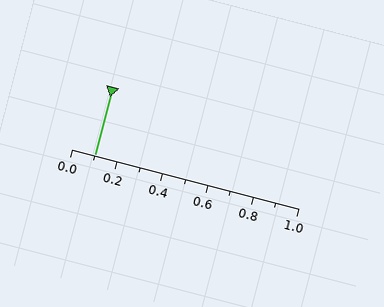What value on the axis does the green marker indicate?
The marker indicates approximately 0.1.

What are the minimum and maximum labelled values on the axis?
The axis runs from 0.0 to 1.0.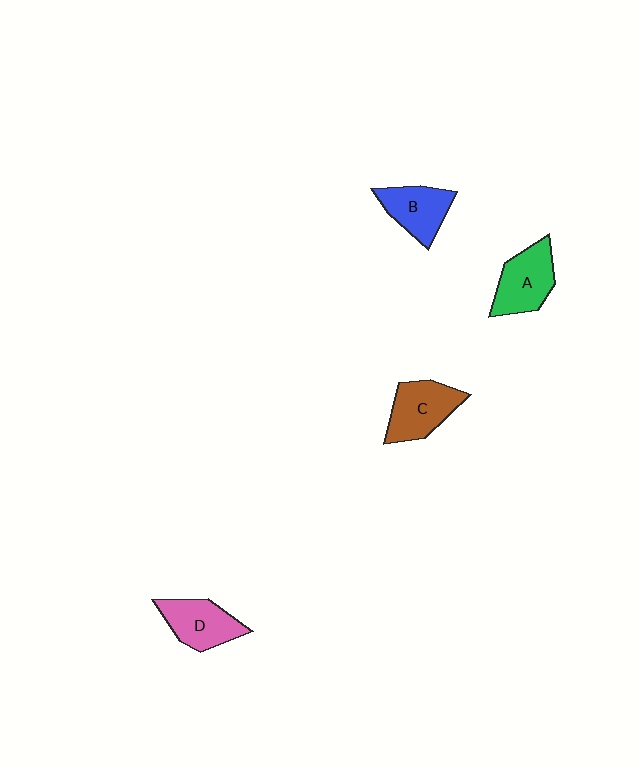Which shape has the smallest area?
Shape B (blue).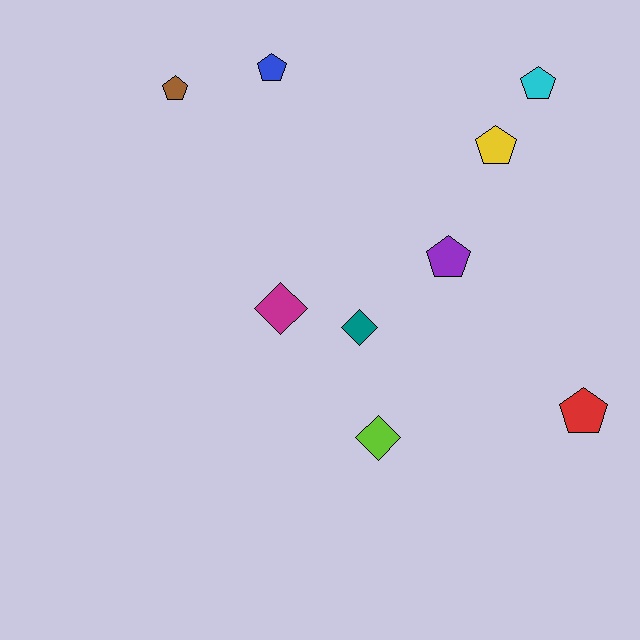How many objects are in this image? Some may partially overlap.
There are 9 objects.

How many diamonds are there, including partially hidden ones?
There are 3 diamonds.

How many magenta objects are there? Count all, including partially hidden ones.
There is 1 magenta object.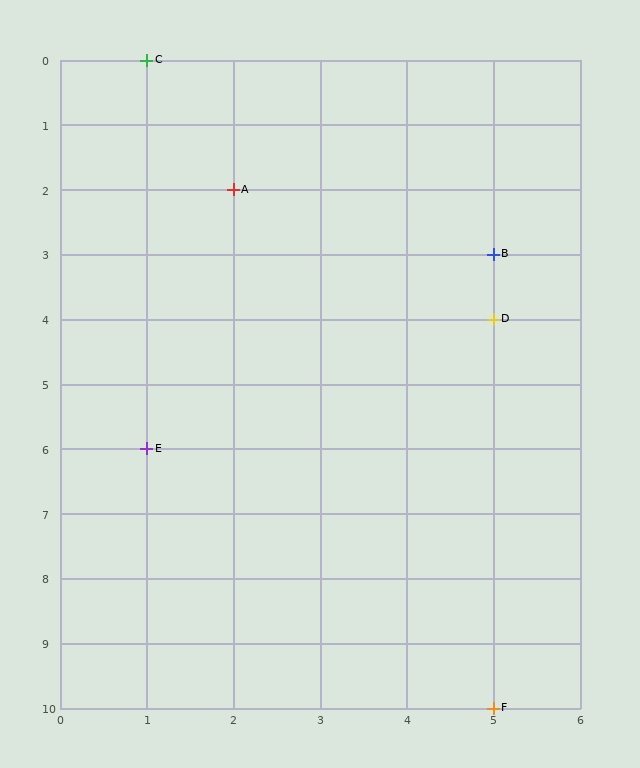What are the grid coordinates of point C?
Point C is at grid coordinates (1, 0).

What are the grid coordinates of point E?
Point E is at grid coordinates (1, 6).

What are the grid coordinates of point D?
Point D is at grid coordinates (5, 4).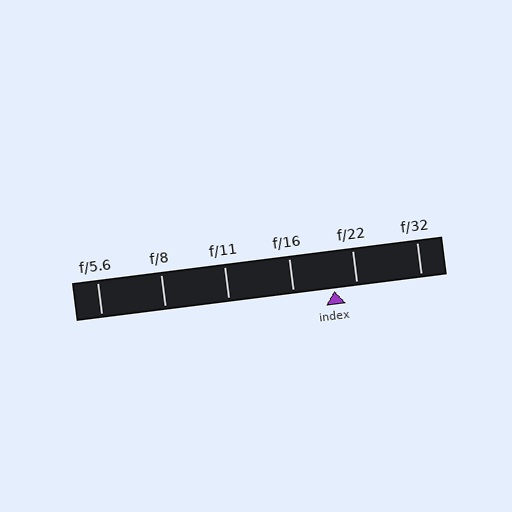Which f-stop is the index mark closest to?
The index mark is closest to f/22.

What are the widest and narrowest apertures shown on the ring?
The widest aperture shown is f/5.6 and the narrowest is f/32.